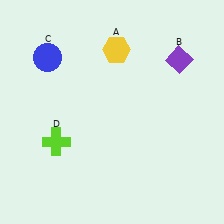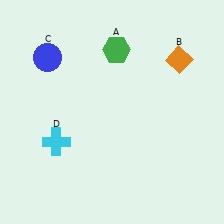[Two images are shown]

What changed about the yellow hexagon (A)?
In Image 1, A is yellow. In Image 2, it changed to green.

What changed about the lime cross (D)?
In Image 1, D is lime. In Image 2, it changed to cyan.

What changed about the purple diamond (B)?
In Image 1, B is purple. In Image 2, it changed to orange.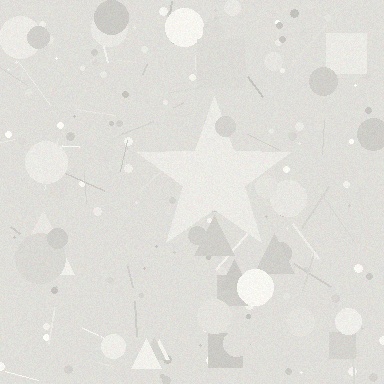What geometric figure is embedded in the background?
A star is embedded in the background.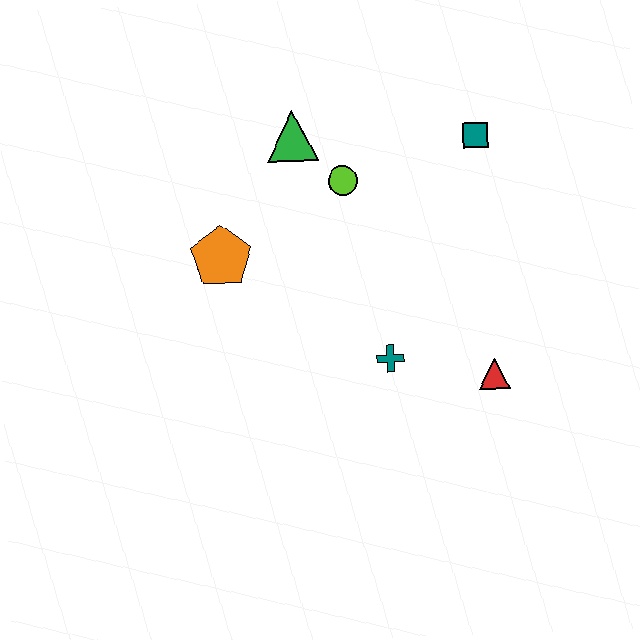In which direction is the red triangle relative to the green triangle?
The red triangle is below the green triangle.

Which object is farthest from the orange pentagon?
The red triangle is farthest from the orange pentagon.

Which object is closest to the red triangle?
The teal cross is closest to the red triangle.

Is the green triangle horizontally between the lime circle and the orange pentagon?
Yes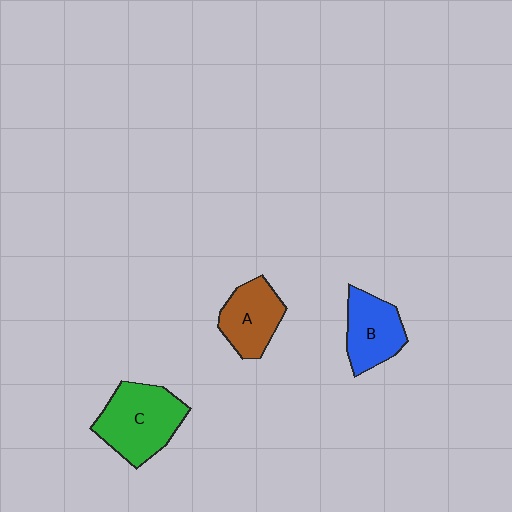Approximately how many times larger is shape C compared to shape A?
Approximately 1.4 times.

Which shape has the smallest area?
Shape A (brown).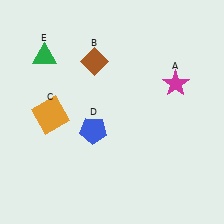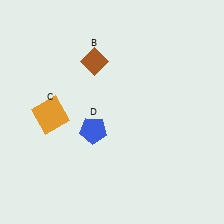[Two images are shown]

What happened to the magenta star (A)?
The magenta star (A) was removed in Image 2. It was in the top-right area of Image 1.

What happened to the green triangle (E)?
The green triangle (E) was removed in Image 2. It was in the top-left area of Image 1.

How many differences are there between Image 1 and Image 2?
There are 2 differences between the two images.